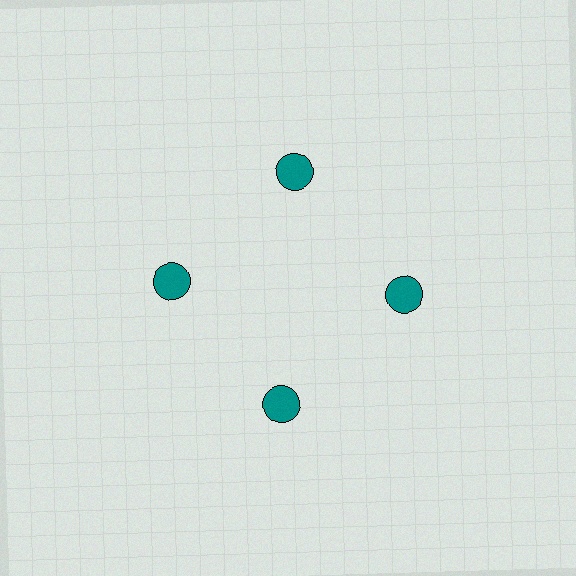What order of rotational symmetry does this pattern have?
This pattern has 4-fold rotational symmetry.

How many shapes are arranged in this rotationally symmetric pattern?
There are 4 shapes, arranged in 4 groups of 1.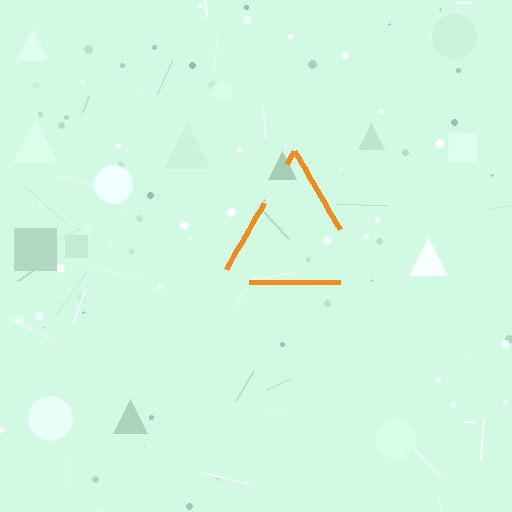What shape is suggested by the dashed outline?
The dashed outline suggests a triangle.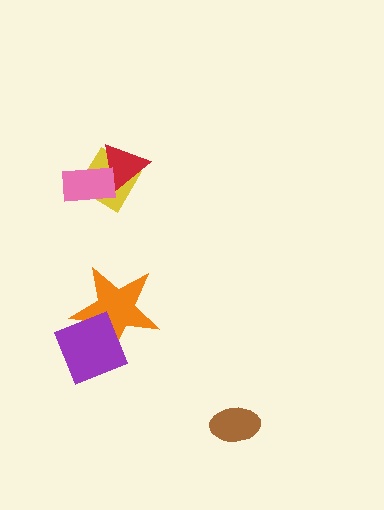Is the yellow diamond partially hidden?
Yes, it is partially covered by another shape.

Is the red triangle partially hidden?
Yes, it is partially covered by another shape.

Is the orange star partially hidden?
Yes, it is partially covered by another shape.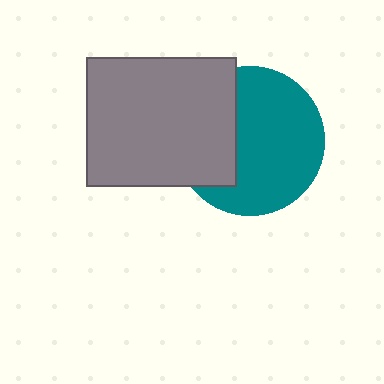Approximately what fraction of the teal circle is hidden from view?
Roughly 35% of the teal circle is hidden behind the gray rectangle.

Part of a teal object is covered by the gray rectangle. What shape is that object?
It is a circle.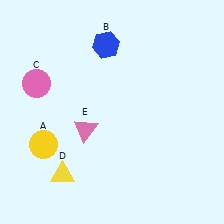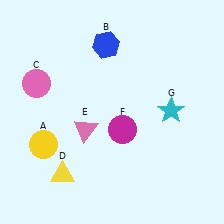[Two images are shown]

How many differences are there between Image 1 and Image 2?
There are 2 differences between the two images.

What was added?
A magenta circle (F), a cyan star (G) were added in Image 2.